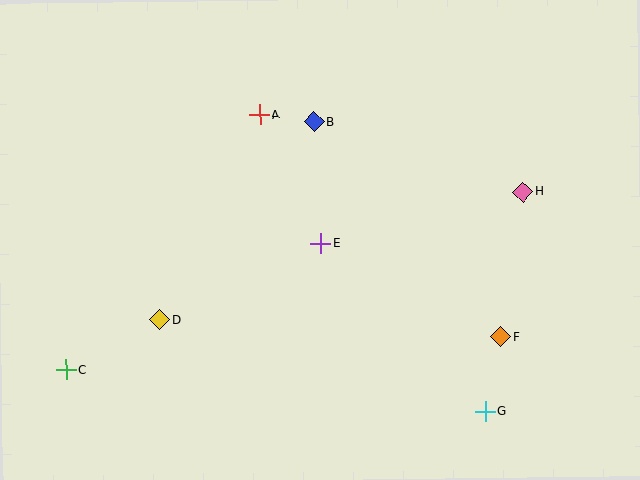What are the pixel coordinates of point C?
Point C is at (66, 370).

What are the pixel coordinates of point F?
Point F is at (501, 337).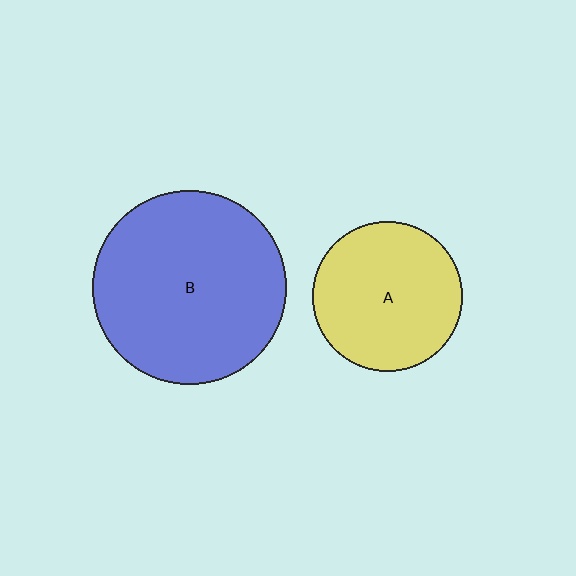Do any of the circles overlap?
No, none of the circles overlap.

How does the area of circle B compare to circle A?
Approximately 1.7 times.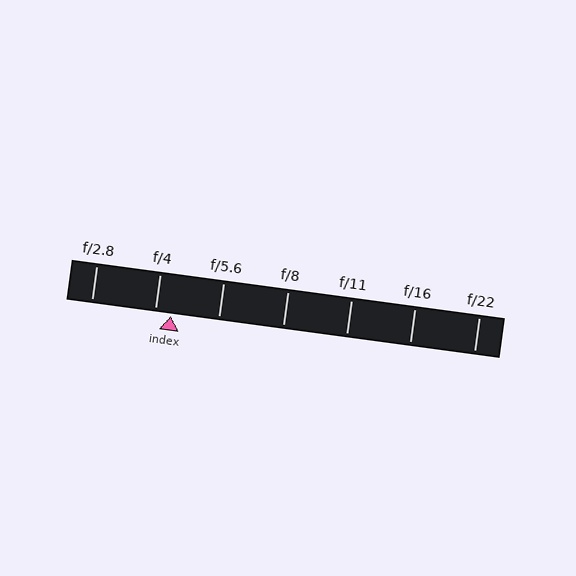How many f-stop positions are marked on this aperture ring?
There are 7 f-stop positions marked.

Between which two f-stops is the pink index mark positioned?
The index mark is between f/4 and f/5.6.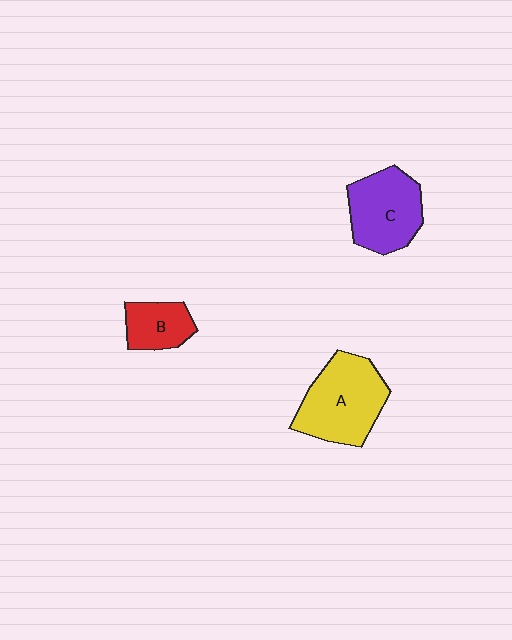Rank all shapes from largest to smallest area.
From largest to smallest: A (yellow), C (purple), B (red).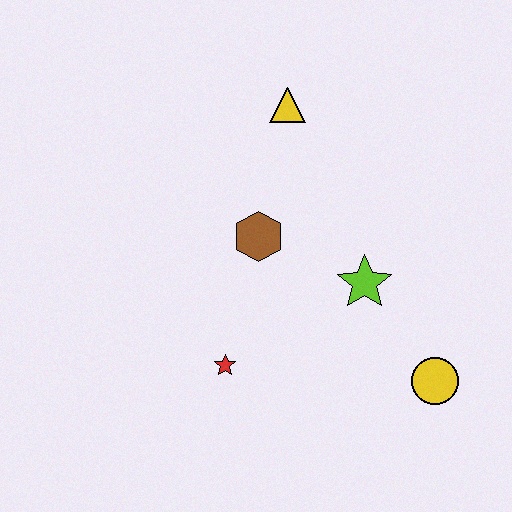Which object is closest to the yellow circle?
The lime star is closest to the yellow circle.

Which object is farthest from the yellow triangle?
The yellow circle is farthest from the yellow triangle.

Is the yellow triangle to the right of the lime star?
No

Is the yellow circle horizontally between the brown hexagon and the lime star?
No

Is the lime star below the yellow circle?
No